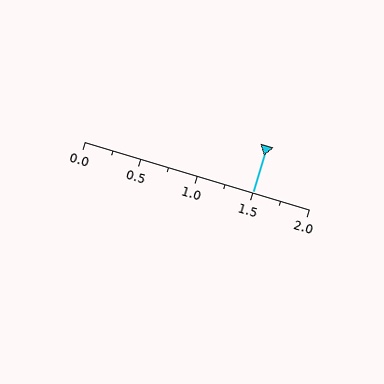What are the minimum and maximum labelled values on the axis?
The axis runs from 0.0 to 2.0.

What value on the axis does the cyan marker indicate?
The marker indicates approximately 1.5.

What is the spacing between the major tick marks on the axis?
The major ticks are spaced 0.5 apart.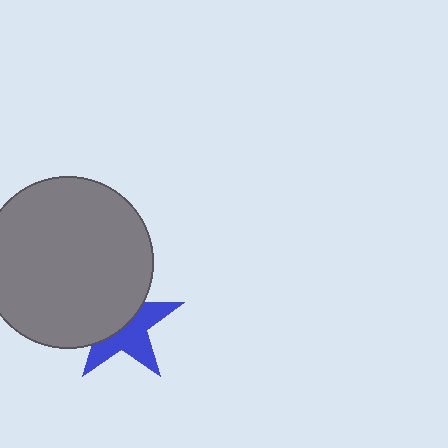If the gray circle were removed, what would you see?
You would see the complete blue star.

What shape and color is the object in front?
The object in front is a gray circle.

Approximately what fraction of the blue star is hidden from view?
Roughly 50% of the blue star is hidden behind the gray circle.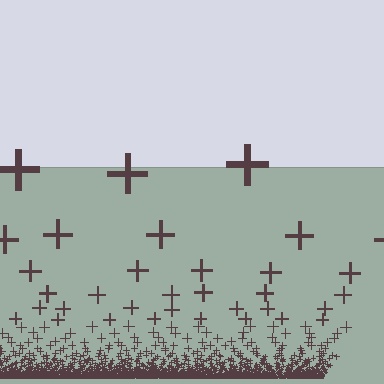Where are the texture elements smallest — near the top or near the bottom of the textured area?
Near the bottom.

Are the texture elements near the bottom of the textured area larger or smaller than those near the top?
Smaller. The gradient is inverted — elements near the bottom are smaller and denser.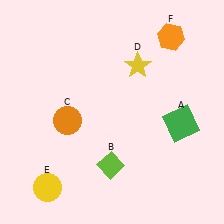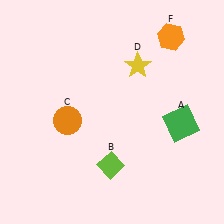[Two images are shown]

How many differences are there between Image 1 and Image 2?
There is 1 difference between the two images.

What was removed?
The yellow circle (E) was removed in Image 2.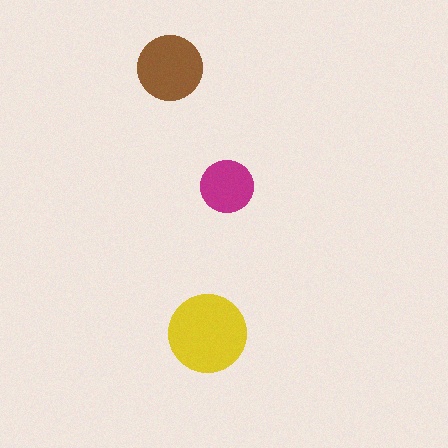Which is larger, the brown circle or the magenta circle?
The brown one.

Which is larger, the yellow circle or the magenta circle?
The yellow one.